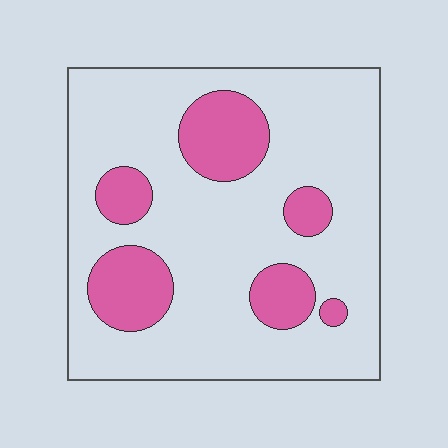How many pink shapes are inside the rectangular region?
6.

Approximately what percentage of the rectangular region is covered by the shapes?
Approximately 20%.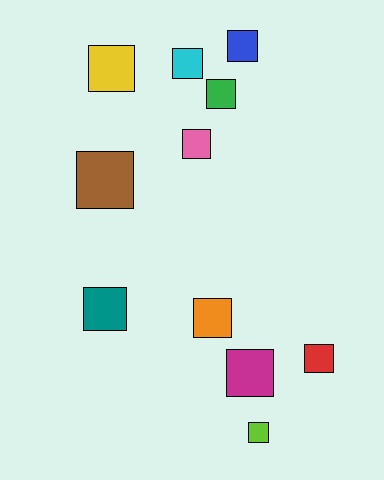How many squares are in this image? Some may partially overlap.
There are 11 squares.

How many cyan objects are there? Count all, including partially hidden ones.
There is 1 cyan object.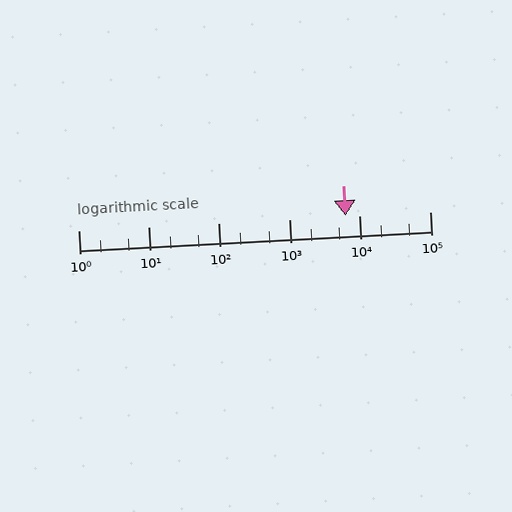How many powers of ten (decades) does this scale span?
The scale spans 5 decades, from 1 to 100000.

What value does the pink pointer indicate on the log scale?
The pointer indicates approximately 6400.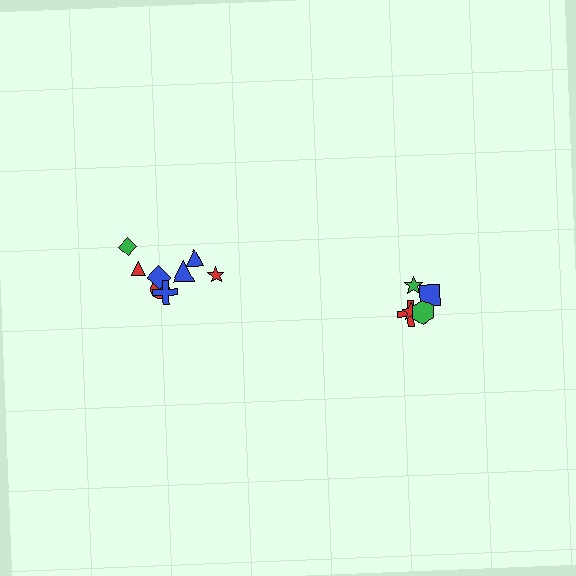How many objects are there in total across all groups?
There are 13 objects.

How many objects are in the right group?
There are 5 objects.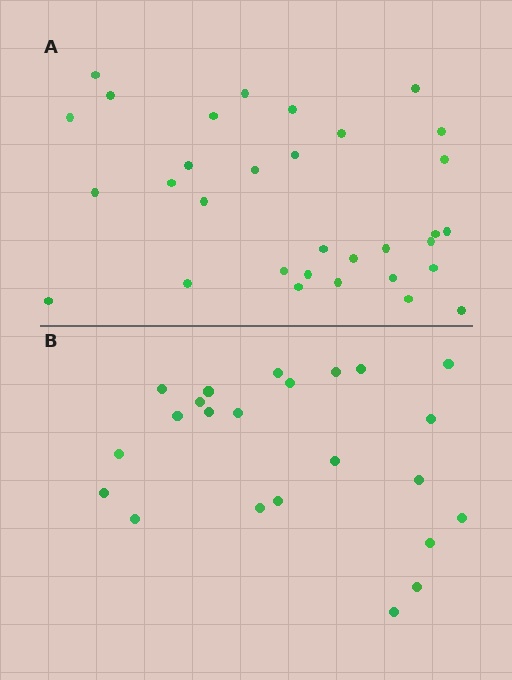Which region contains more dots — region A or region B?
Region A (the top region) has more dots.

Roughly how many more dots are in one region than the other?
Region A has roughly 8 or so more dots than region B.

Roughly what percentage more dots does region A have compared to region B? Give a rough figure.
About 40% more.